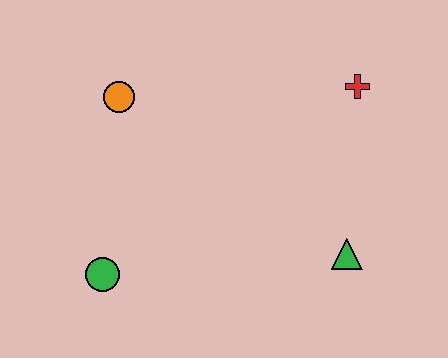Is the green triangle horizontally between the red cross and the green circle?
Yes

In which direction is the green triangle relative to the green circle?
The green triangle is to the right of the green circle.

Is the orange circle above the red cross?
No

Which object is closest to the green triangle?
The red cross is closest to the green triangle.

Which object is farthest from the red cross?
The green circle is farthest from the red cross.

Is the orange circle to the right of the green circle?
Yes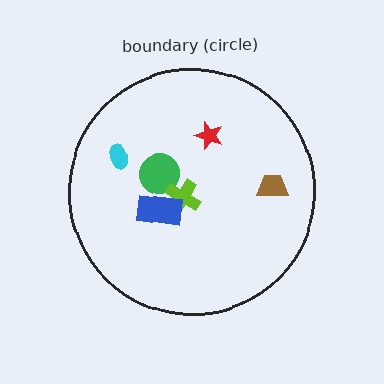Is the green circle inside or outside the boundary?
Inside.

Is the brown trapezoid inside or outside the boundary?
Inside.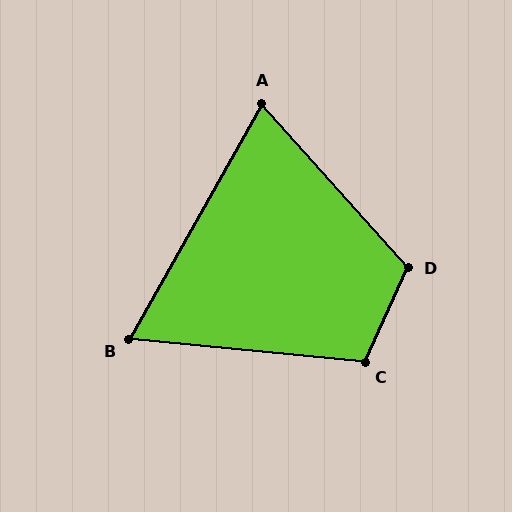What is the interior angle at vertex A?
Approximately 71 degrees (acute).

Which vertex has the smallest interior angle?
B, at approximately 66 degrees.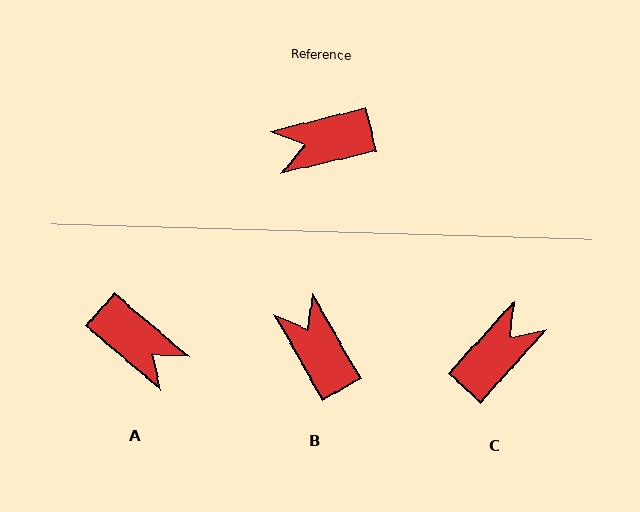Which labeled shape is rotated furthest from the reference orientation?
C, about 146 degrees away.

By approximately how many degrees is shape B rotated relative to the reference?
Approximately 75 degrees clockwise.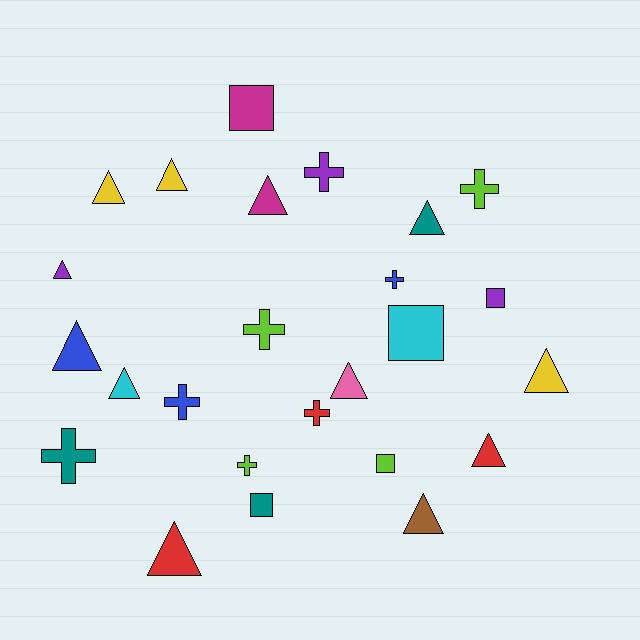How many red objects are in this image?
There are 3 red objects.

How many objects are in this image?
There are 25 objects.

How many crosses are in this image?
There are 8 crosses.